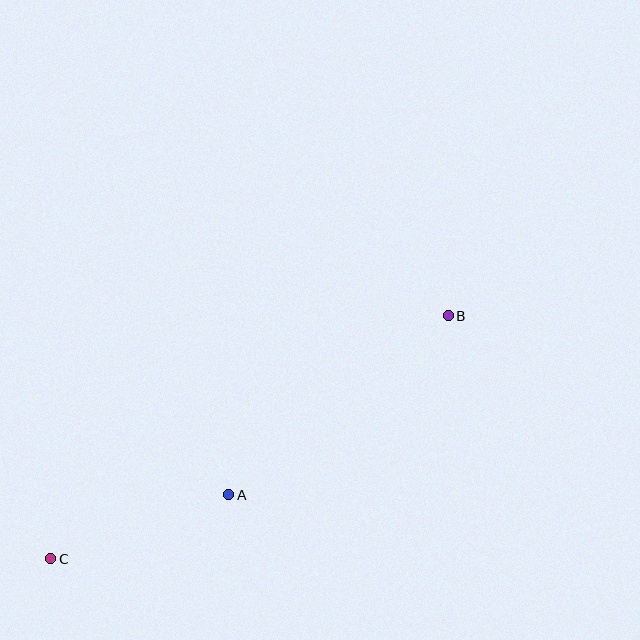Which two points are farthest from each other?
Points B and C are farthest from each other.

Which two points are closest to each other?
Points A and C are closest to each other.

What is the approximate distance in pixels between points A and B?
The distance between A and B is approximately 283 pixels.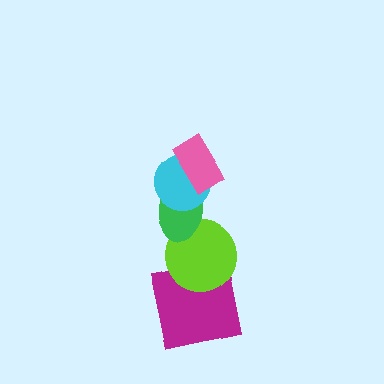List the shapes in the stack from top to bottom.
From top to bottom: the pink rectangle, the cyan circle, the green ellipse, the lime circle, the magenta square.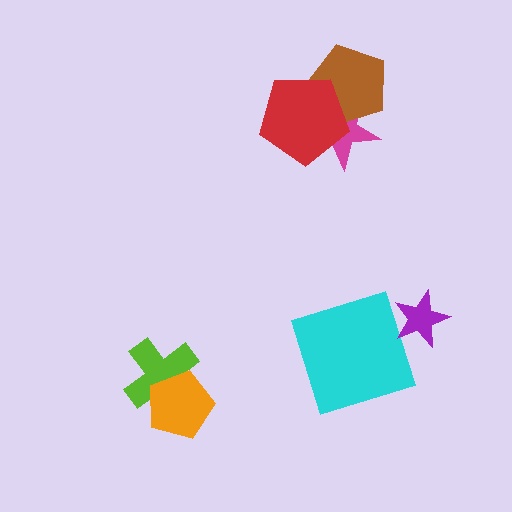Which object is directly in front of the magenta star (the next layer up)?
The brown pentagon is directly in front of the magenta star.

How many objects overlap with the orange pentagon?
1 object overlaps with the orange pentagon.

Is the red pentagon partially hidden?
No, no other shape covers it.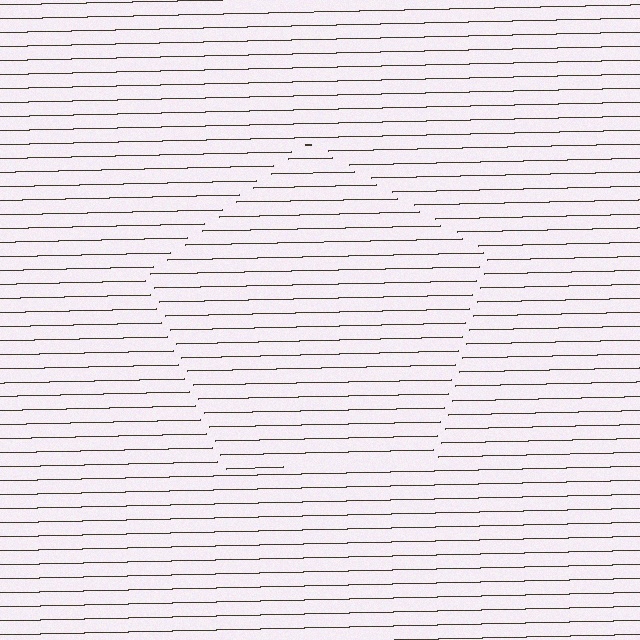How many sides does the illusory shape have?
5 sides — the line-ends trace a pentagon.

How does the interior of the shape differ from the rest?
The interior of the shape contains the same grating, shifted by half a period — the contour is defined by the phase discontinuity where line-ends from the inner and outer gratings abut.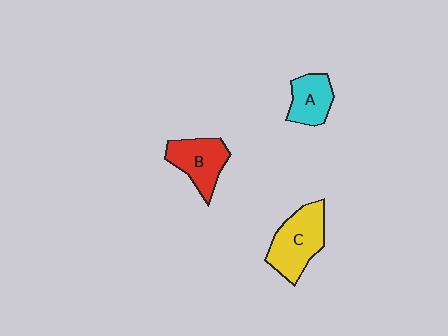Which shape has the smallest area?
Shape A (cyan).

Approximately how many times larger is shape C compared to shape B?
Approximately 1.2 times.